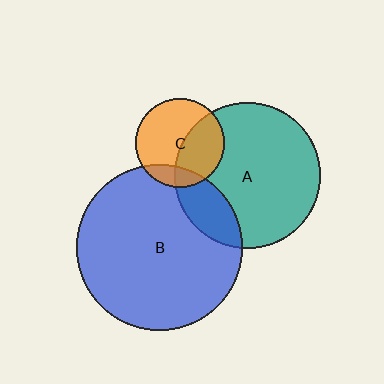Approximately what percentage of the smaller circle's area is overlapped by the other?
Approximately 15%.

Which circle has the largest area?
Circle B (blue).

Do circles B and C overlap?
Yes.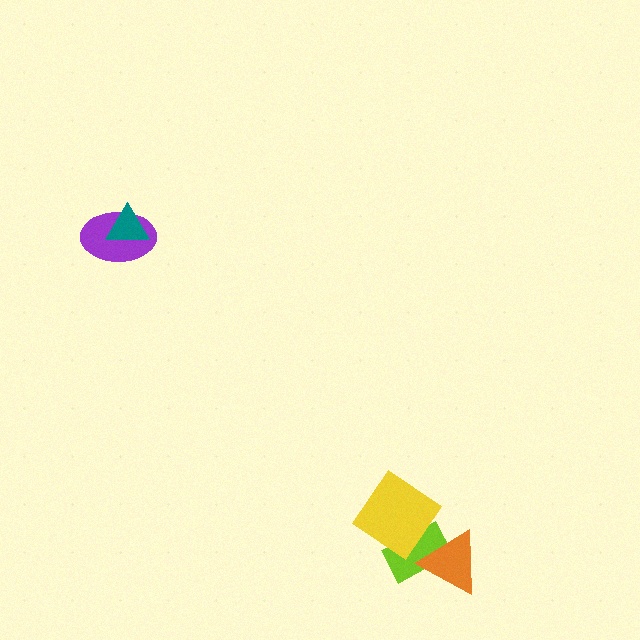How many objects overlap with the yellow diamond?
2 objects overlap with the yellow diamond.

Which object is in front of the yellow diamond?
The orange triangle is in front of the yellow diamond.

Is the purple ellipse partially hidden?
Yes, it is partially covered by another shape.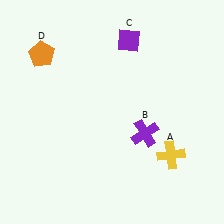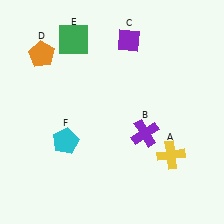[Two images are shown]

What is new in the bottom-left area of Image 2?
A cyan pentagon (F) was added in the bottom-left area of Image 2.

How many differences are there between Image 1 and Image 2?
There are 2 differences between the two images.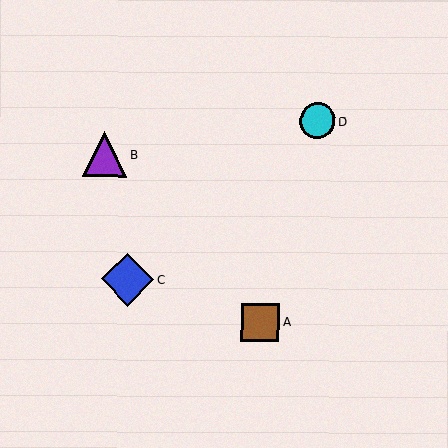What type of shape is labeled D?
Shape D is a cyan circle.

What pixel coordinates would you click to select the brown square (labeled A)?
Click at (260, 322) to select the brown square A.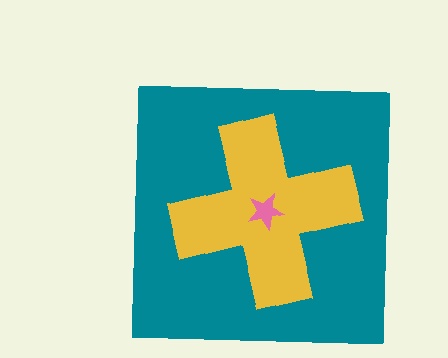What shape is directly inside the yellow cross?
The pink star.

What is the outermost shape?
The teal square.